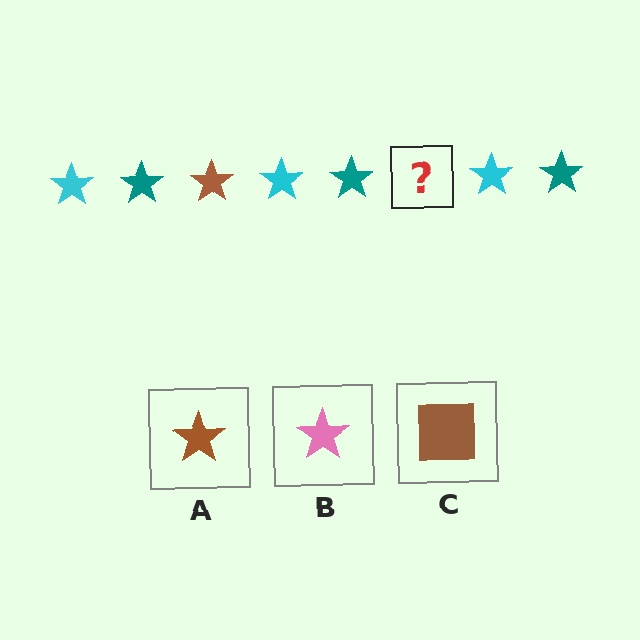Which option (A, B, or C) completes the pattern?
A.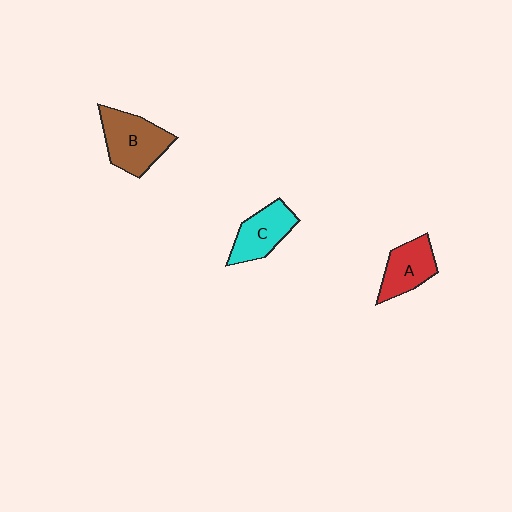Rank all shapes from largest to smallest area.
From largest to smallest: B (brown), C (cyan), A (red).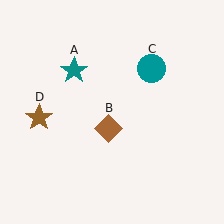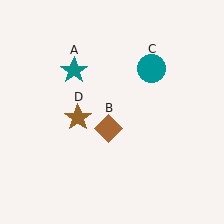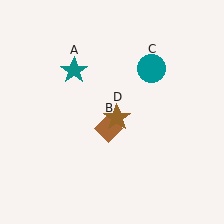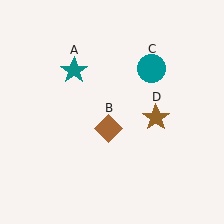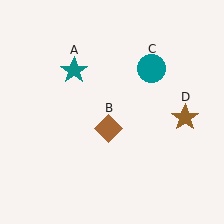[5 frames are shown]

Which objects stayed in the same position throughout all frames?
Teal star (object A) and brown diamond (object B) and teal circle (object C) remained stationary.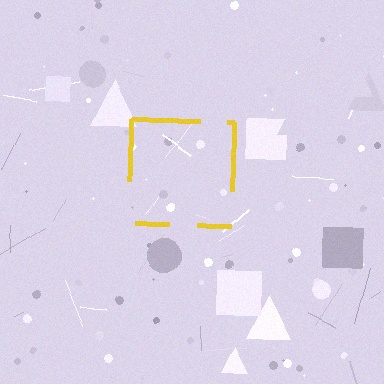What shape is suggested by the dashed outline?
The dashed outline suggests a square.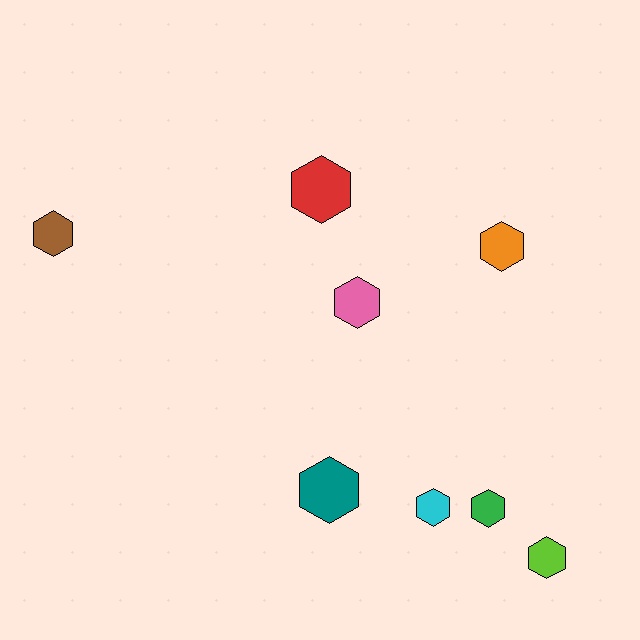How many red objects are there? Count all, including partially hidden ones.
There is 1 red object.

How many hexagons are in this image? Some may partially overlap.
There are 8 hexagons.